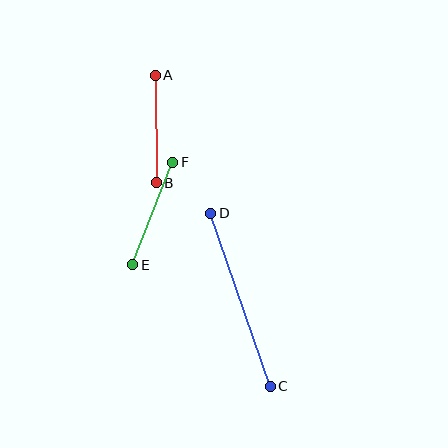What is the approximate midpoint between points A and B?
The midpoint is at approximately (156, 129) pixels.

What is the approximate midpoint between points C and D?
The midpoint is at approximately (240, 300) pixels.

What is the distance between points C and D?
The distance is approximately 183 pixels.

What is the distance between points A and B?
The distance is approximately 108 pixels.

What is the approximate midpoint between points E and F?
The midpoint is at approximately (153, 214) pixels.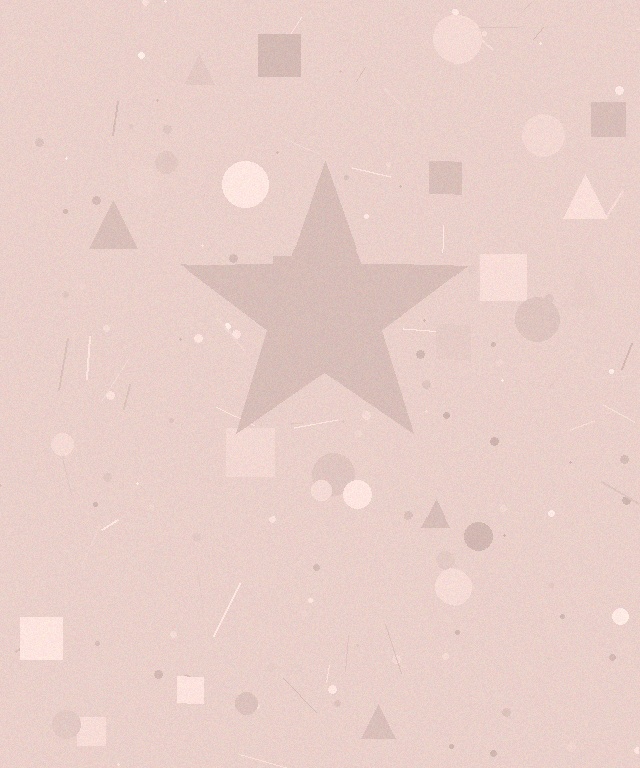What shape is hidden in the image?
A star is hidden in the image.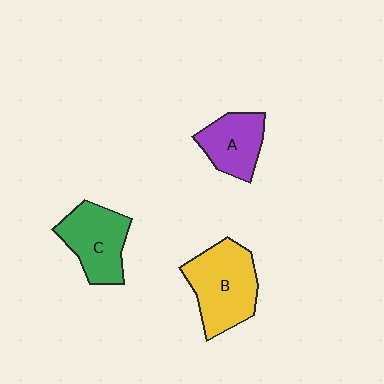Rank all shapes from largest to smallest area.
From largest to smallest: B (yellow), C (green), A (purple).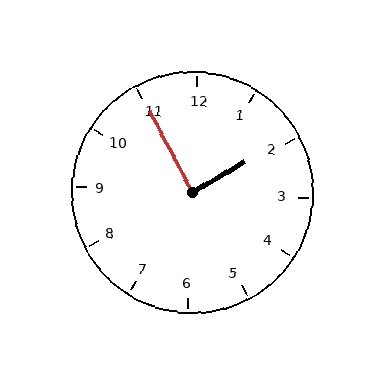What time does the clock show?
1:55.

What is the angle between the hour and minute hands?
Approximately 88 degrees.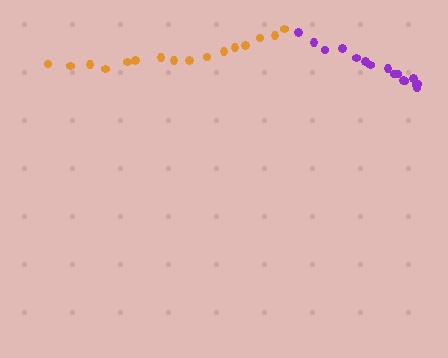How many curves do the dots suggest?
There are 2 distinct paths.